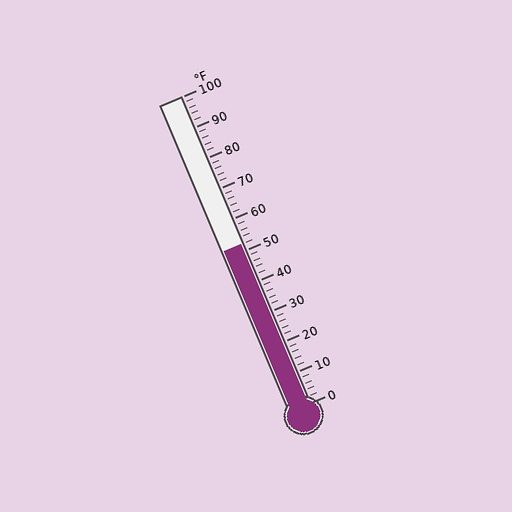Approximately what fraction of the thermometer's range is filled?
The thermometer is filled to approximately 50% of its range.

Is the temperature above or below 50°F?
The temperature is above 50°F.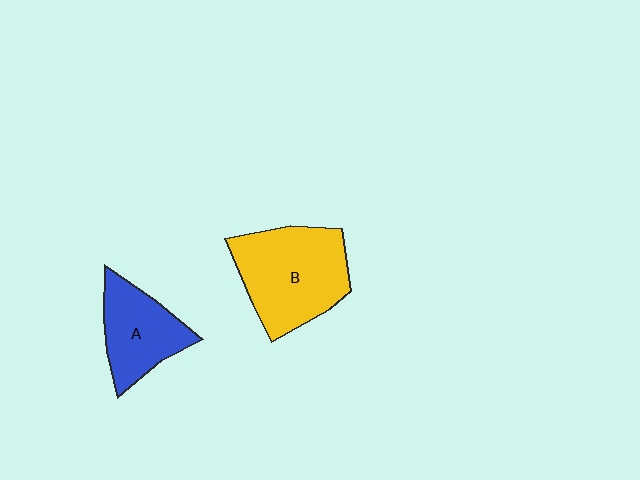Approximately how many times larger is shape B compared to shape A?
Approximately 1.5 times.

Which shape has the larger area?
Shape B (yellow).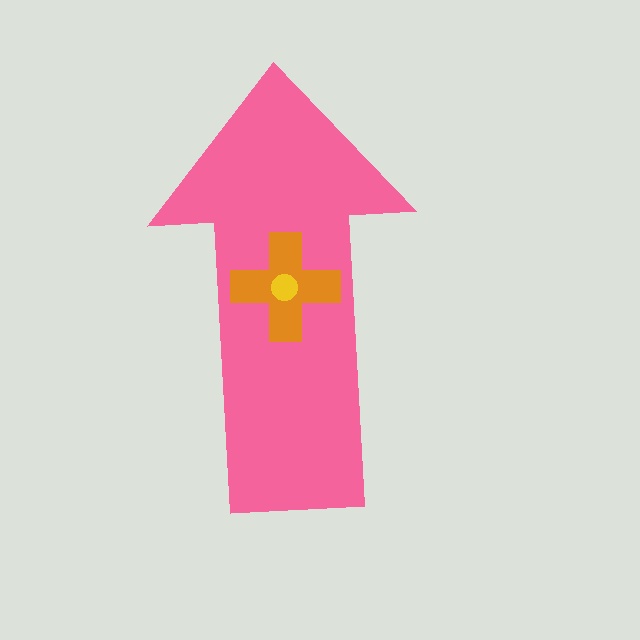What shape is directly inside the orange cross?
The yellow circle.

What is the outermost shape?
The pink arrow.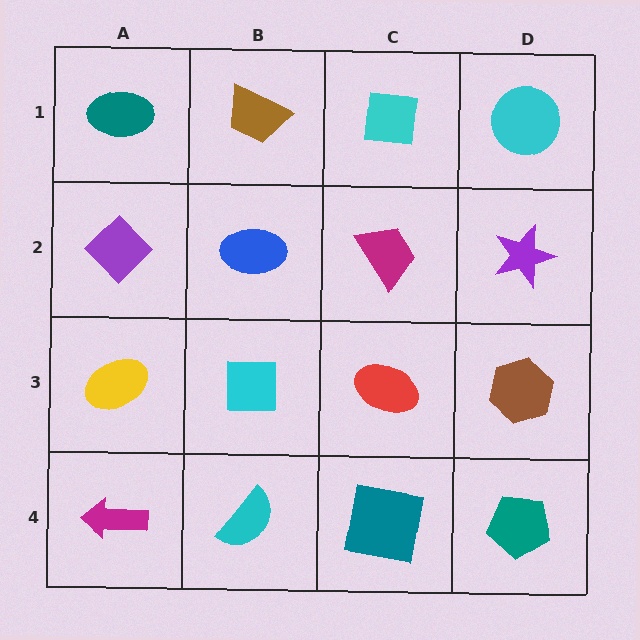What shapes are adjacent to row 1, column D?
A purple star (row 2, column D), a cyan square (row 1, column C).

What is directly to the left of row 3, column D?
A red ellipse.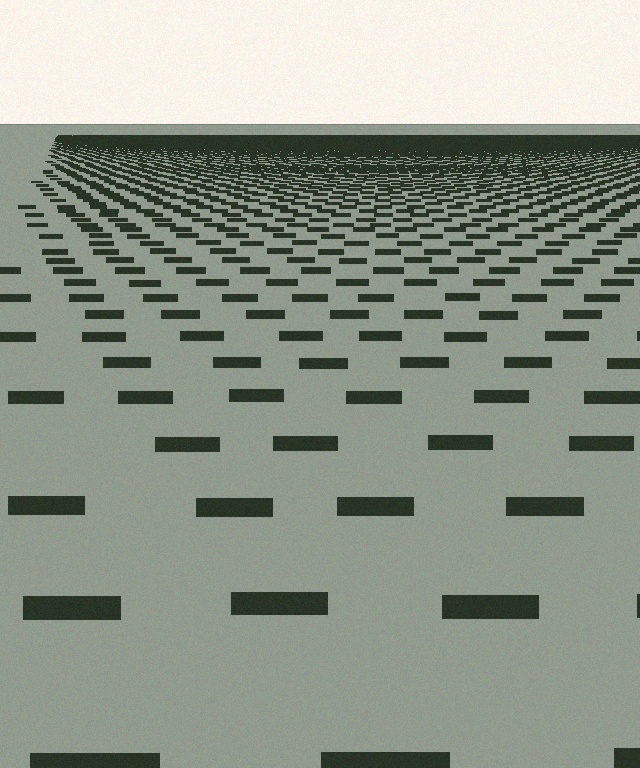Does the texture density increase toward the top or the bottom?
Density increases toward the top.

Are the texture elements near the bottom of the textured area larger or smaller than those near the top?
Larger. Near the bottom, elements are closer to the viewer and appear at a bigger on-screen size.